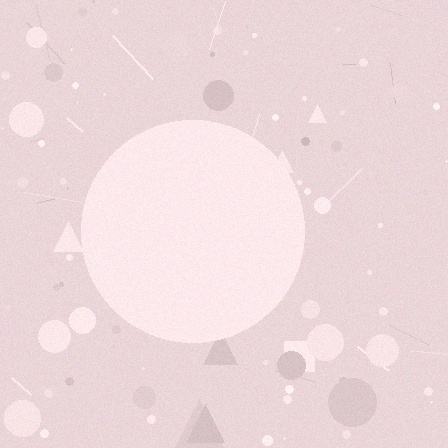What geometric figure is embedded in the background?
A circle is embedded in the background.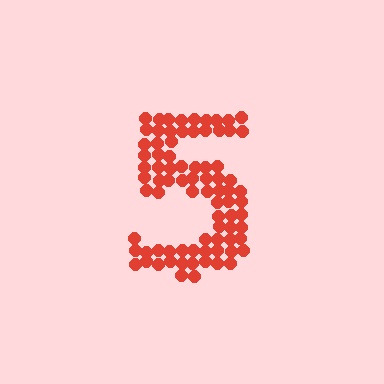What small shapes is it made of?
It is made of small circles.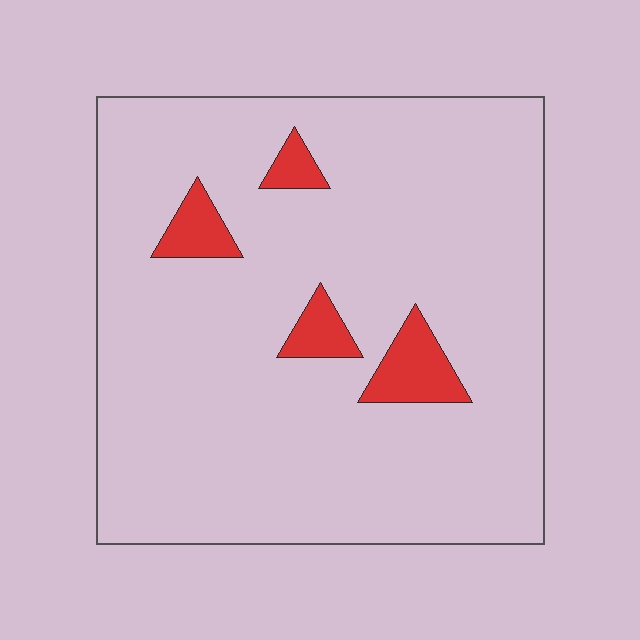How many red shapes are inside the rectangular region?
4.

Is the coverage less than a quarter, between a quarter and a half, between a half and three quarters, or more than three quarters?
Less than a quarter.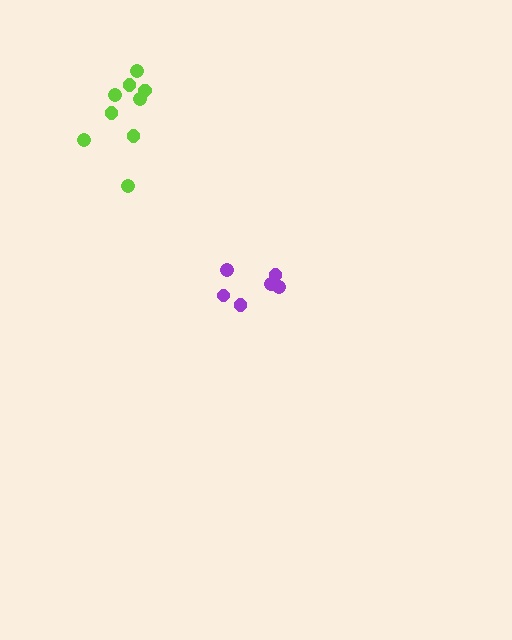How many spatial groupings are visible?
There are 2 spatial groupings.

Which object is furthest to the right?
The purple cluster is rightmost.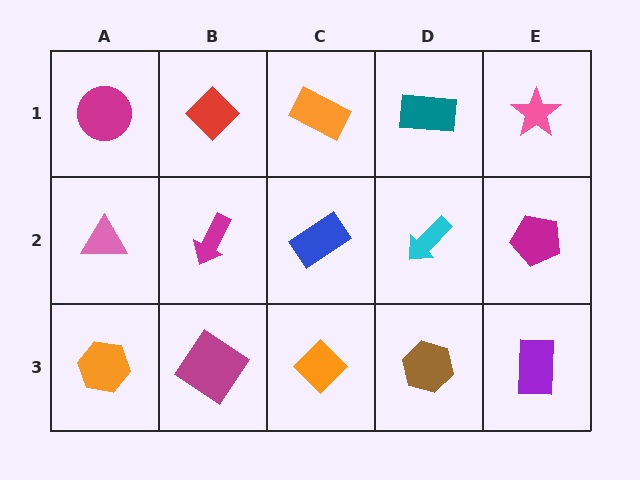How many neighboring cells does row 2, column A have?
3.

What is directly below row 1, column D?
A cyan arrow.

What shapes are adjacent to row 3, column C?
A blue rectangle (row 2, column C), a magenta diamond (row 3, column B), a brown hexagon (row 3, column D).